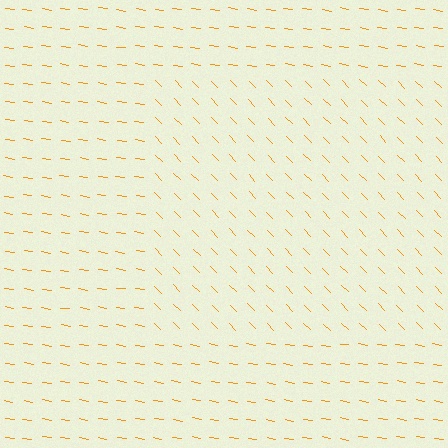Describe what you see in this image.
The image is filled with small orange line segments. A rectangle region in the image has lines oriented differently from the surrounding lines, creating a visible texture boundary.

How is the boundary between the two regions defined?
The boundary is defined purely by a change in line orientation (approximately 37 degrees difference). All lines are the same color and thickness.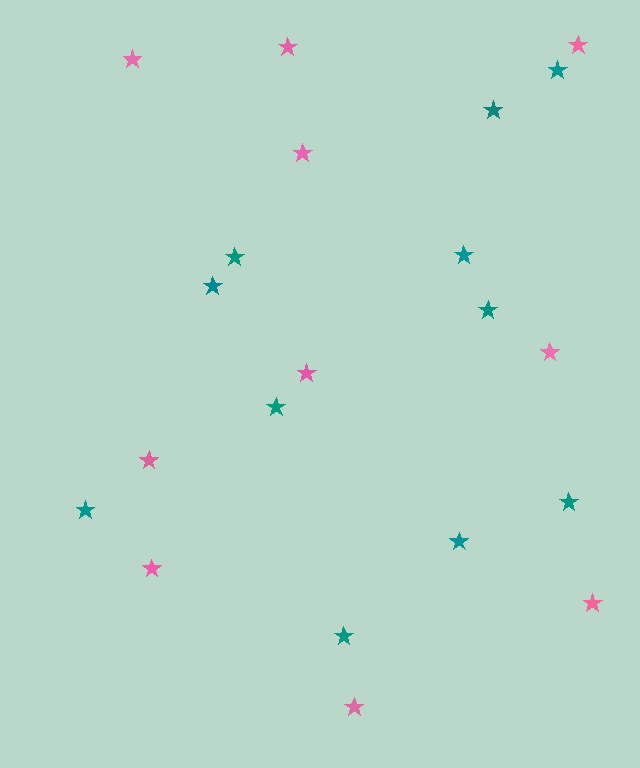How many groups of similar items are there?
There are 2 groups: one group of teal stars (11) and one group of pink stars (10).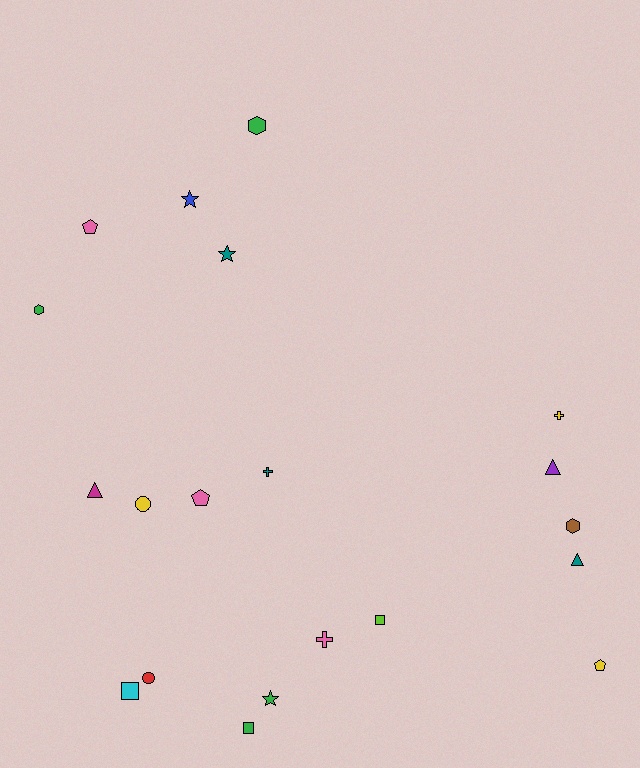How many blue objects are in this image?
There is 1 blue object.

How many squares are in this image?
There are 3 squares.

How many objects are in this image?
There are 20 objects.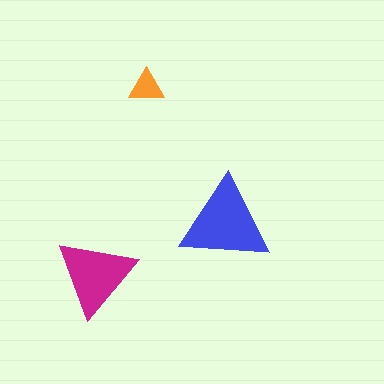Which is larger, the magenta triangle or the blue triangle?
The blue one.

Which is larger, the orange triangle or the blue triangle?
The blue one.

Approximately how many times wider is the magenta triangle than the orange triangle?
About 2.5 times wider.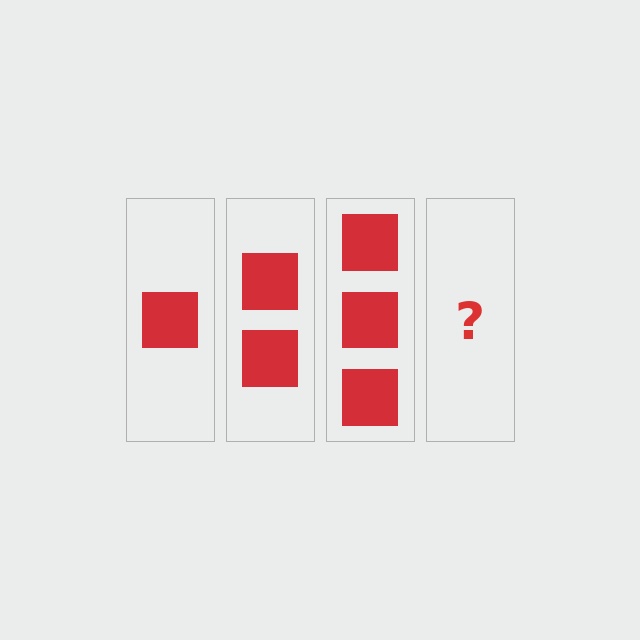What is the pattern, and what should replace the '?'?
The pattern is that each step adds one more square. The '?' should be 4 squares.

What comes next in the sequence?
The next element should be 4 squares.